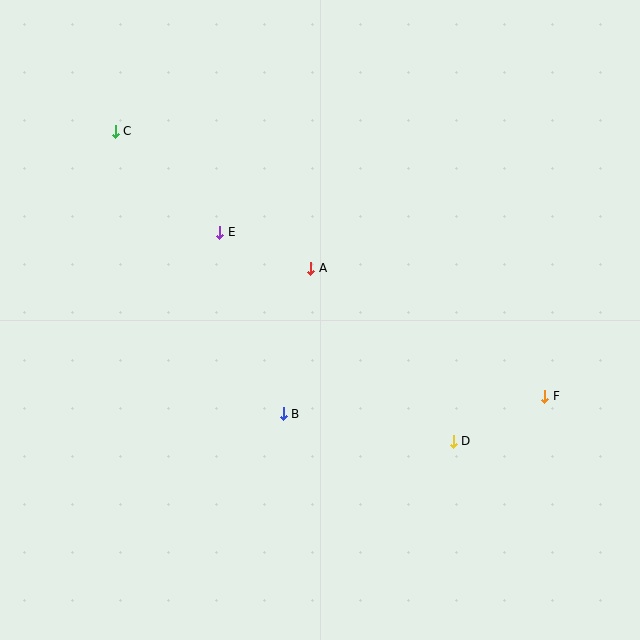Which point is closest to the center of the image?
Point A at (311, 268) is closest to the center.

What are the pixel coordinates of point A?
Point A is at (311, 268).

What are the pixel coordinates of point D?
Point D is at (453, 441).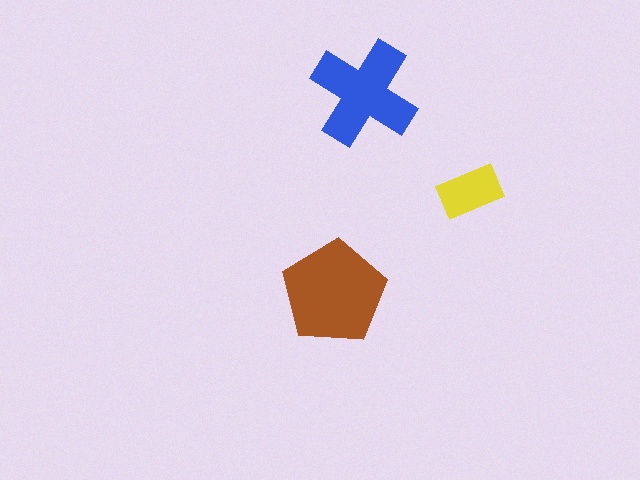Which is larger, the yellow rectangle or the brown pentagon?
The brown pentagon.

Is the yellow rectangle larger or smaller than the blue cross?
Smaller.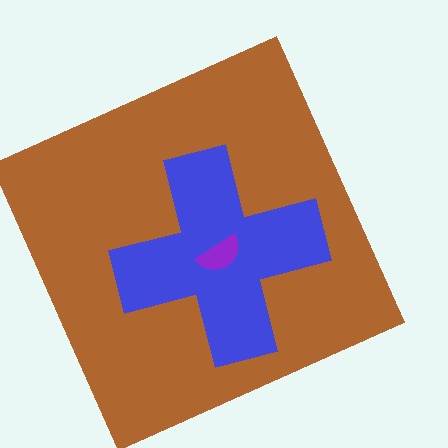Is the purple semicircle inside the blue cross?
Yes.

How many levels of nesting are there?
3.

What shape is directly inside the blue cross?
The purple semicircle.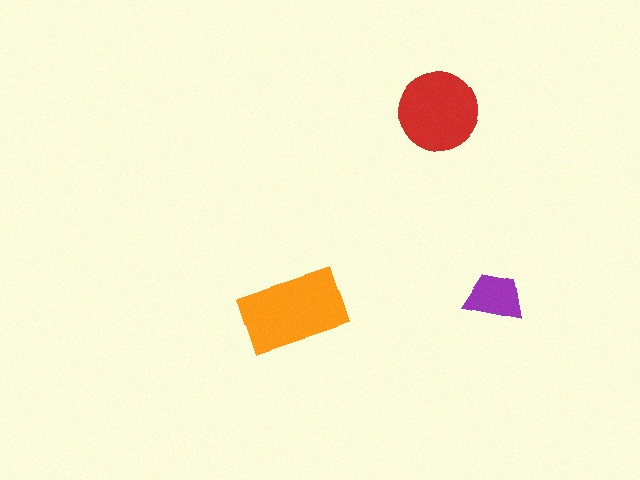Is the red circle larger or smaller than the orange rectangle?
Smaller.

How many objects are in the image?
There are 3 objects in the image.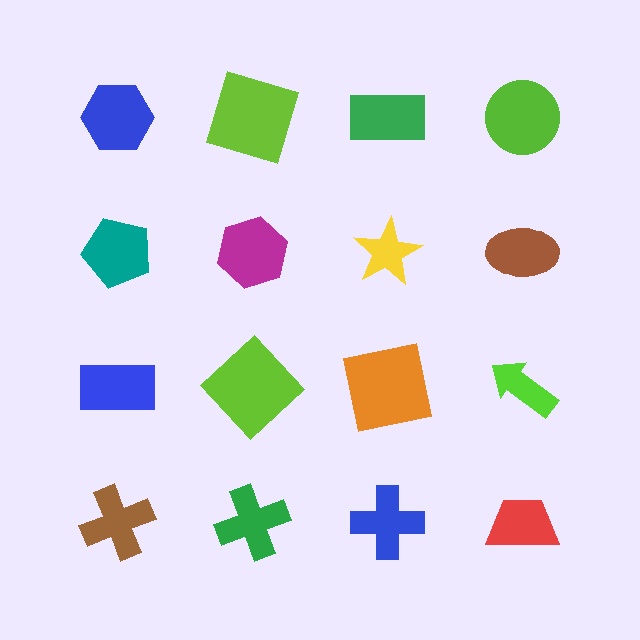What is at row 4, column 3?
A blue cross.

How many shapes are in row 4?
4 shapes.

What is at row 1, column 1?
A blue hexagon.